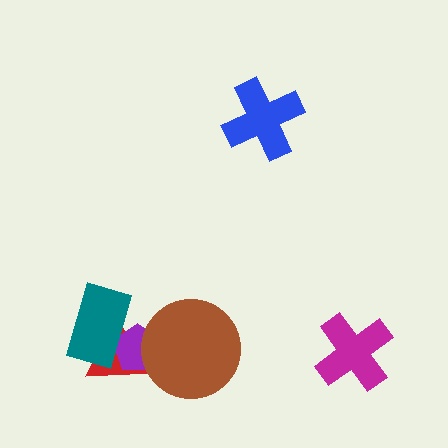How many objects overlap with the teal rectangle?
2 objects overlap with the teal rectangle.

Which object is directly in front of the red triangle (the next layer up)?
The purple pentagon is directly in front of the red triangle.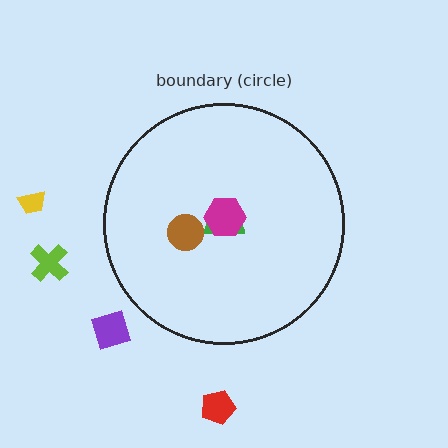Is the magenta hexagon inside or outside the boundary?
Inside.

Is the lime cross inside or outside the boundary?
Outside.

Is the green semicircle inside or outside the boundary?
Inside.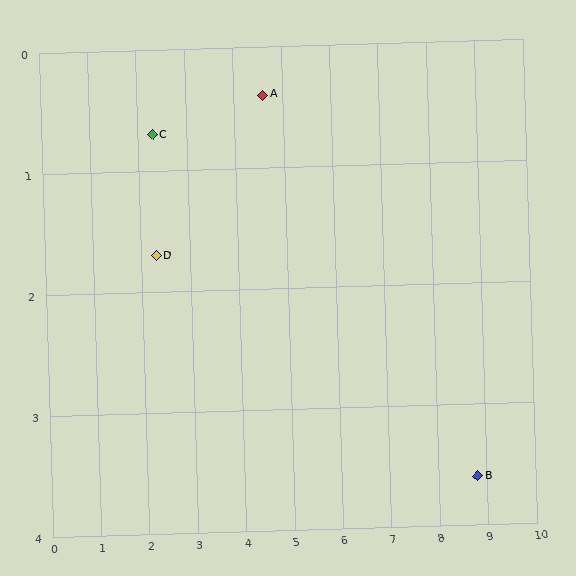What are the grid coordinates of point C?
Point C is at approximately (2.3, 0.7).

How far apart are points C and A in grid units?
Points C and A are about 2.3 grid units apart.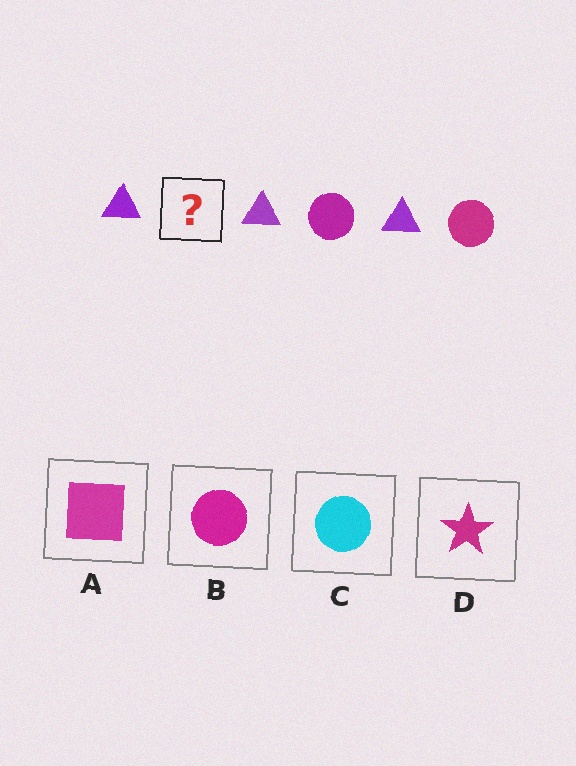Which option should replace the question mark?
Option B.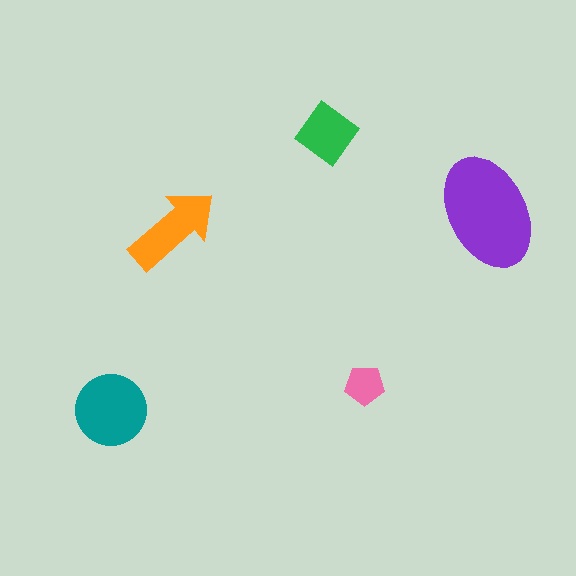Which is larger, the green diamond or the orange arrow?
The orange arrow.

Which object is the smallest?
The pink pentagon.